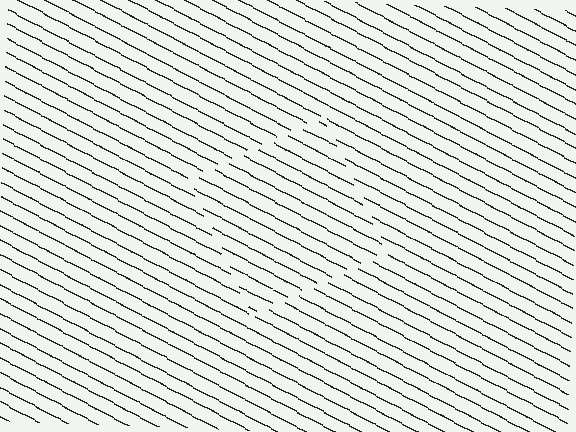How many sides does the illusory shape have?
4 sides — the line-ends trace a square.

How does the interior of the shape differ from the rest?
The interior of the shape contains the same grating, shifted by half a period — the contour is defined by the phase discontinuity where line-ends from the inner and outer gratings abut.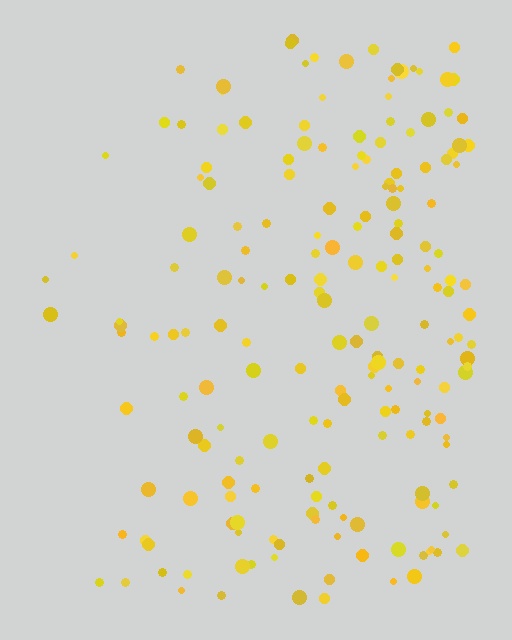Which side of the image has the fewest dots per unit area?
The left.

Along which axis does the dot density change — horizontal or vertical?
Horizontal.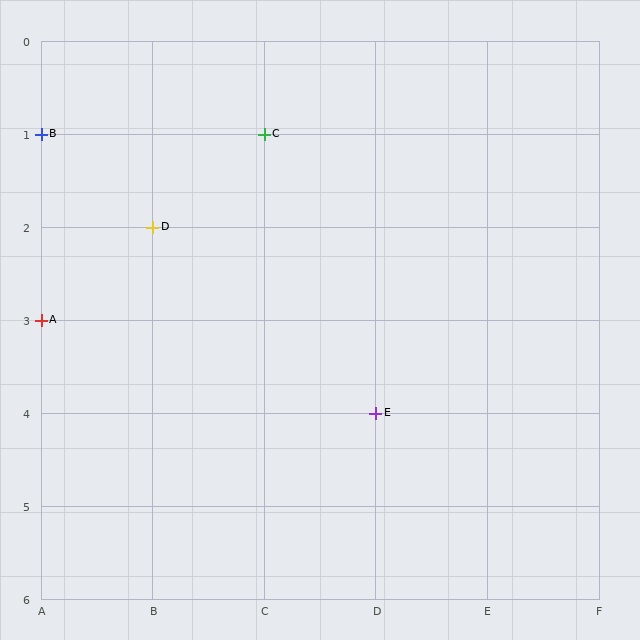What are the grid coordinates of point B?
Point B is at grid coordinates (A, 1).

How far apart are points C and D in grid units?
Points C and D are 1 column and 1 row apart (about 1.4 grid units diagonally).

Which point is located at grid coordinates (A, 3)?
Point A is at (A, 3).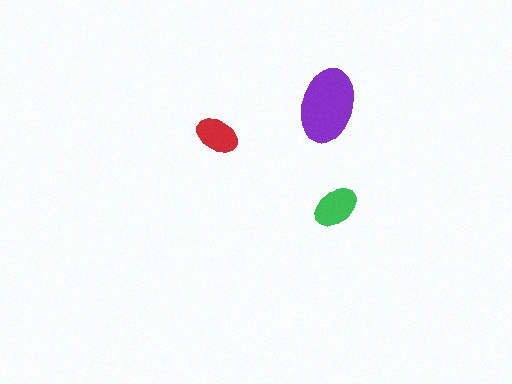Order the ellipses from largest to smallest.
the purple one, the green one, the red one.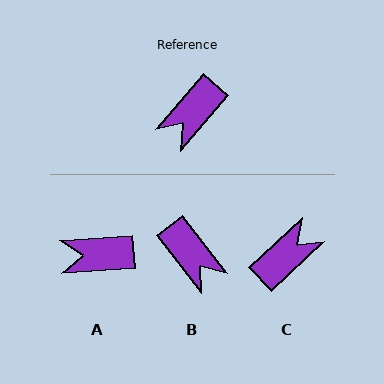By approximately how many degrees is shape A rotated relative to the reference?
Approximately 46 degrees clockwise.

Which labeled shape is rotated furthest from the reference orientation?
C, about 174 degrees away.